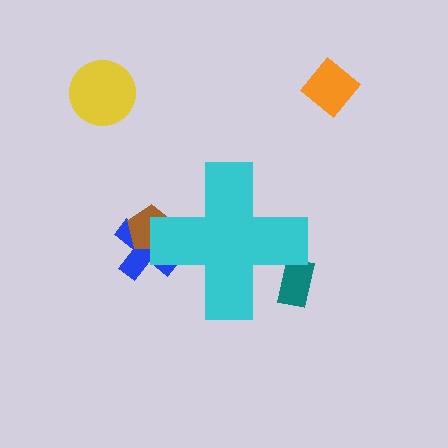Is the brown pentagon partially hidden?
Yes, the brown pentagon is partially hidden behind the cyan cross.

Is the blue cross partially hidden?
Yes, the blue cross is partially hidden behind the cyan cross.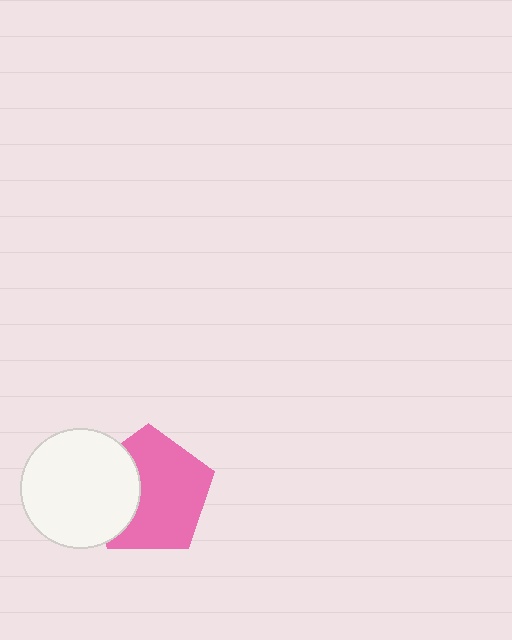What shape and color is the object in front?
The object in front is a white circle.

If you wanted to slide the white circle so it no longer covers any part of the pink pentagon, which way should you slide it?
Slide it left — that is the most direct way to separate the two shapes.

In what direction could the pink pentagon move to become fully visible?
The pink pentagon could move right. That would shift it out from behind the white circle entirely.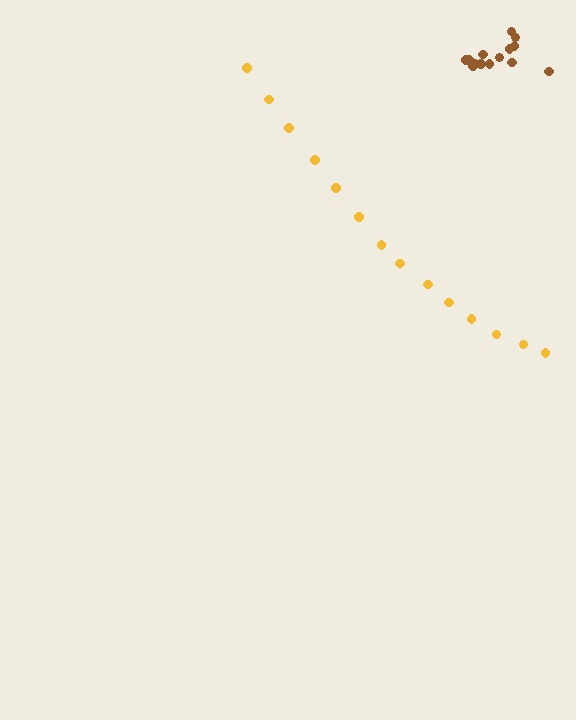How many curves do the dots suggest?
There are 2 distinct paths.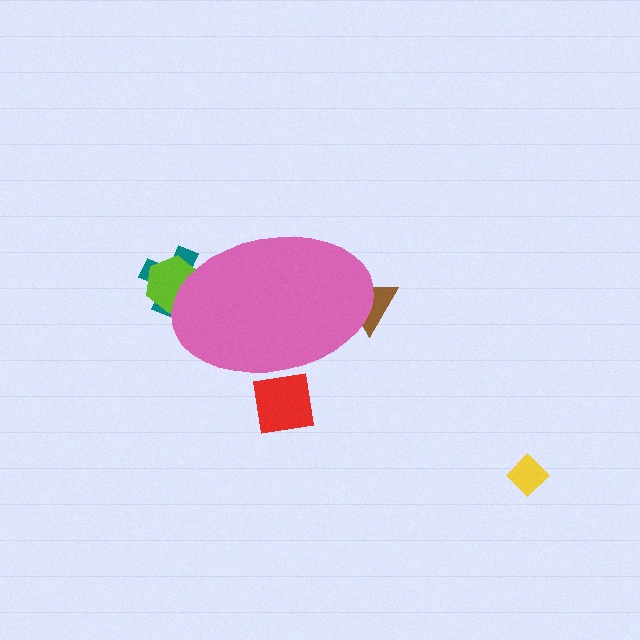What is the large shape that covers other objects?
A pink ellipse.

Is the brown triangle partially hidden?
Yes, the brown triangle is partially hidden behind the pink ellipse.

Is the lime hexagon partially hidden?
Yes, the lime hexagon is partially hidden behind the pink ellipse.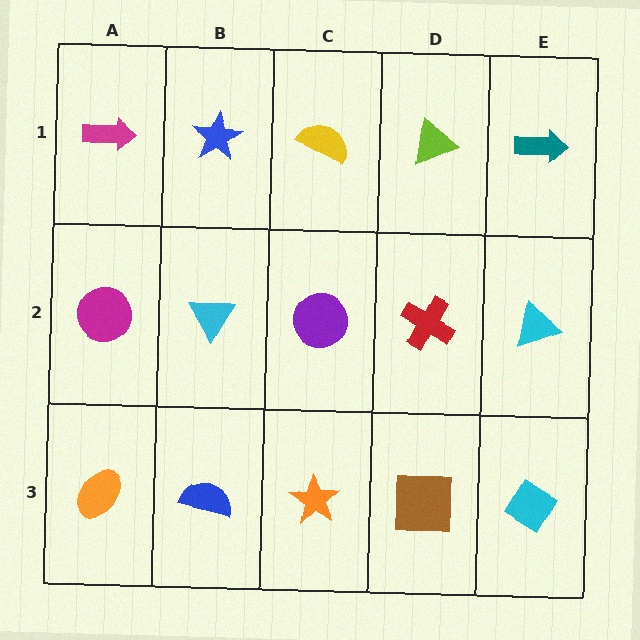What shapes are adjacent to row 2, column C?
A yellow semicircle (row 1, column C), an orange star (row 3, column C), a cyan triangle (row 2, column B), a red cross (row 2, column D).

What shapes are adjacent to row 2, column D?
A lime triangle (row 1, column D), a brown square (row 3, column D), a purple circle (row 2, column C), a cyan triangle (row 2, column E).